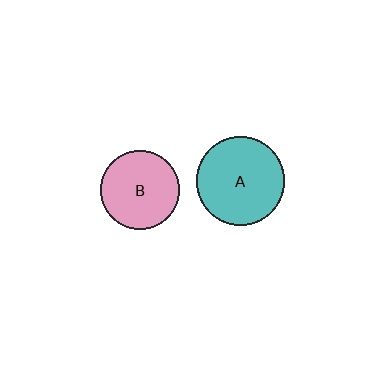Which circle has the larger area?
Circle A (teal).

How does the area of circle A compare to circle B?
Approximately 1.3 times.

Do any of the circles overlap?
No, none of the circles overlap.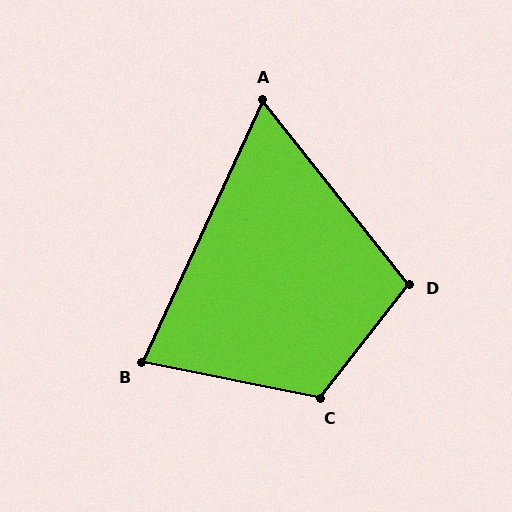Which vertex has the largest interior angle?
C, at approximately 117 degrees.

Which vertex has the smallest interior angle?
A, at approximately 63 degrees.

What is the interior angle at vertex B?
Approximately 77 degrees (acute).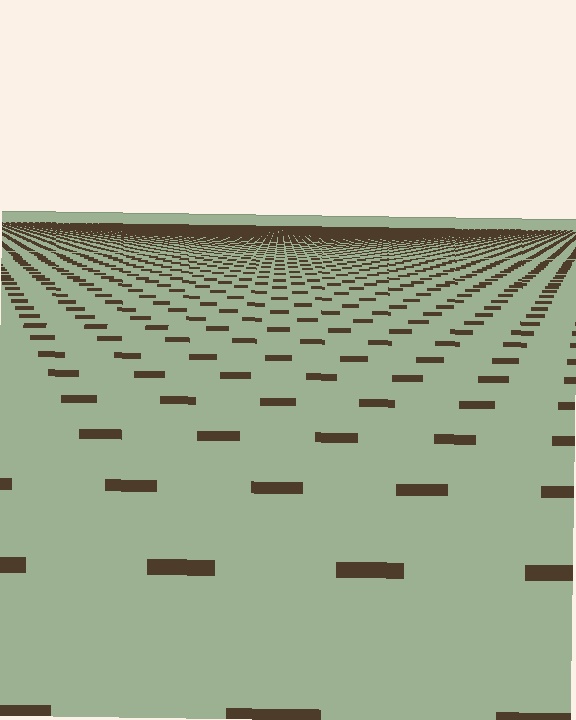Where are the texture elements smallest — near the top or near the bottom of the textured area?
Near the top.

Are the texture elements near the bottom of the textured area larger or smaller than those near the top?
Larger. Near the bottom, elements are closer to the viewer and appear at a bigger on-screen size.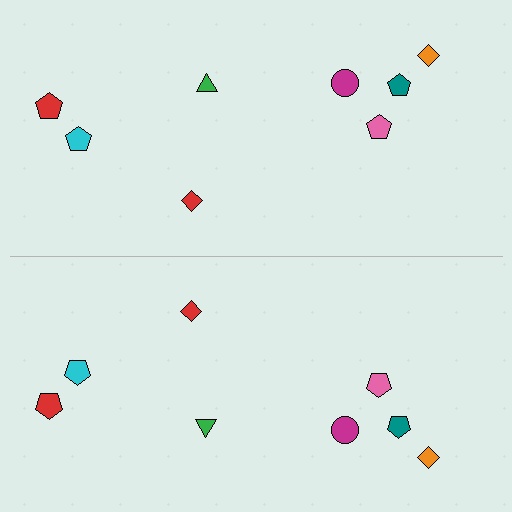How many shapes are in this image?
There are 16 shapes in this image.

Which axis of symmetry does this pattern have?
The pattern has a horizontal axis of symmetry running through the center of the image.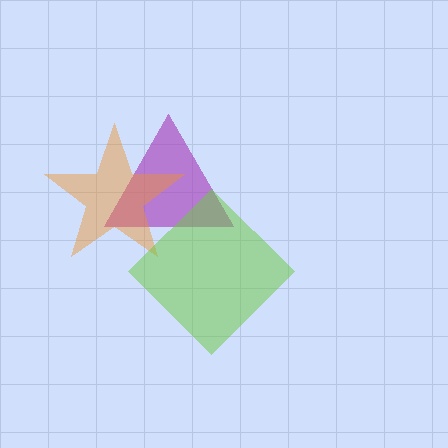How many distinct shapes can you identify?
There are 3 distinct shapes: a purple triangle, an orange star, a lime diamond.